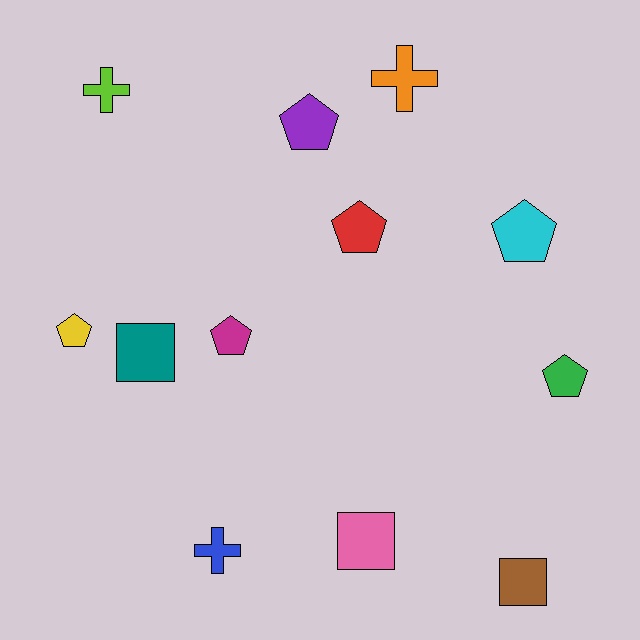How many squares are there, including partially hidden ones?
There are 3 squares.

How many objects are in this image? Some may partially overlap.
There are 12 objects.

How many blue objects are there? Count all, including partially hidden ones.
There is 1 blue object.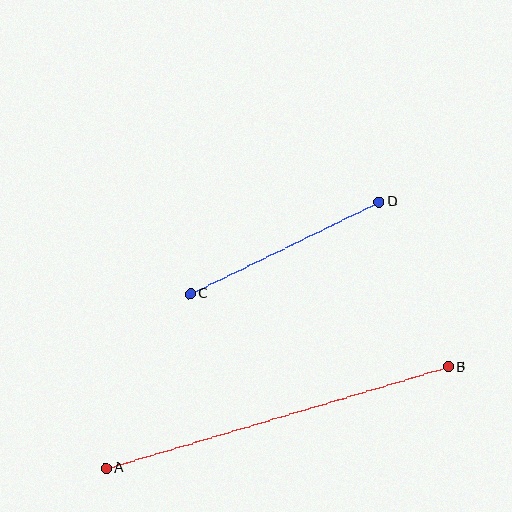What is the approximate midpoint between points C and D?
The midpoint is at approximately (285, 248) pixels.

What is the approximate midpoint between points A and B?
The midpoint is at approximately (277, 418) pixels.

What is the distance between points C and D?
The distance is approximately 210 pixels.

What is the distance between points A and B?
The distance is approximately 356 pixels.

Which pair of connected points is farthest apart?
Points A and B are farthest apart.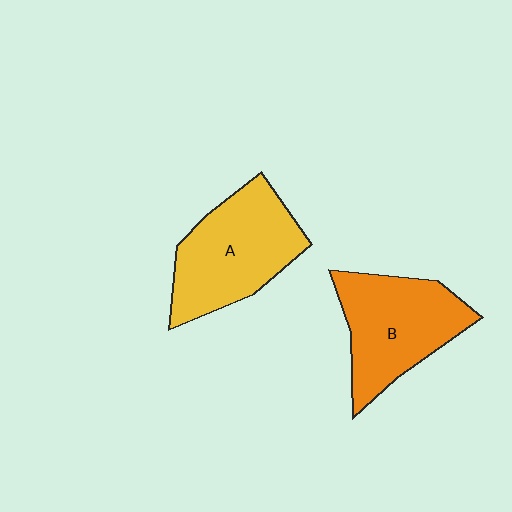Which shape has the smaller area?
Shape B (orange).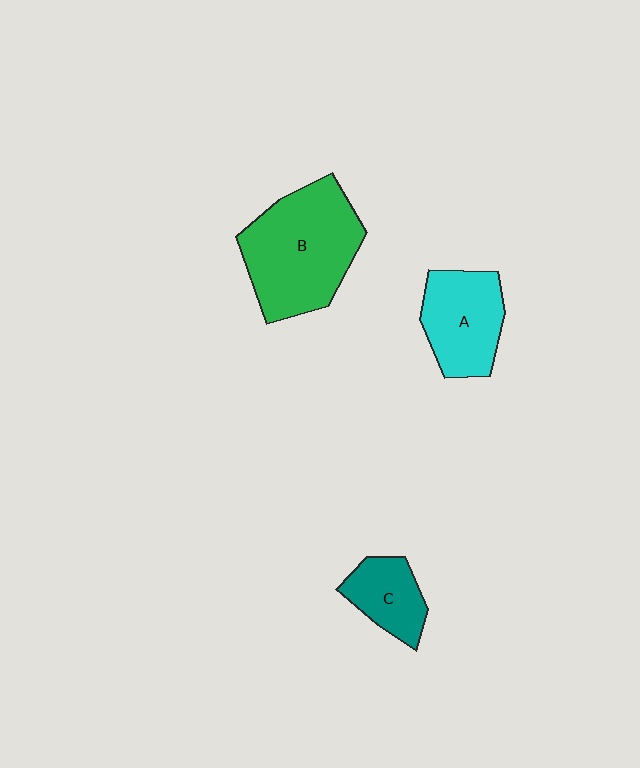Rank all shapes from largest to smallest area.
From largest to smallest: B (green), A (cyan), C (teal).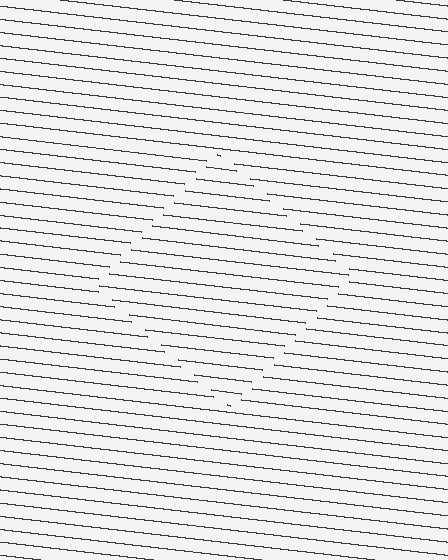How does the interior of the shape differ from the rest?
The interior of the shape contains the same grating, shifted by half a period — the contour is defined by the phase discontinuity where line-ends from the inner and outer gratings abut.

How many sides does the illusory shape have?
4 sides — the line-ends trace a square.